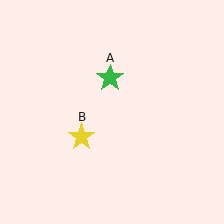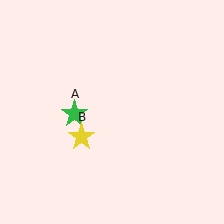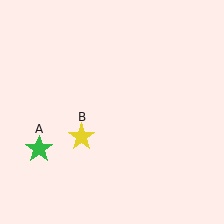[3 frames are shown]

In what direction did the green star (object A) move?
The green star (object A) moved down and to the left.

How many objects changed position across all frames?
1 object changed position: green star (object A).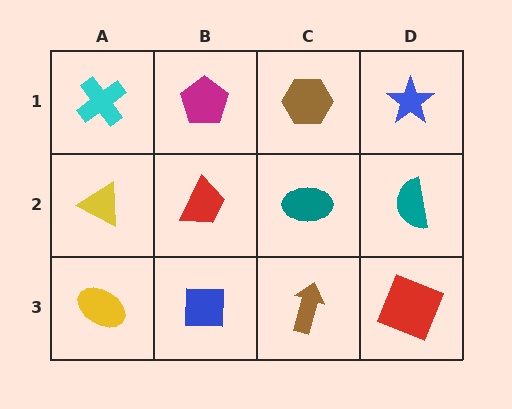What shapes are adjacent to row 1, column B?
A red trapezoid (row 2, column B), a cyan cross (row 1, column A), a brown hexagon (row 1, column C).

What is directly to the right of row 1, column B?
A brown hexagon.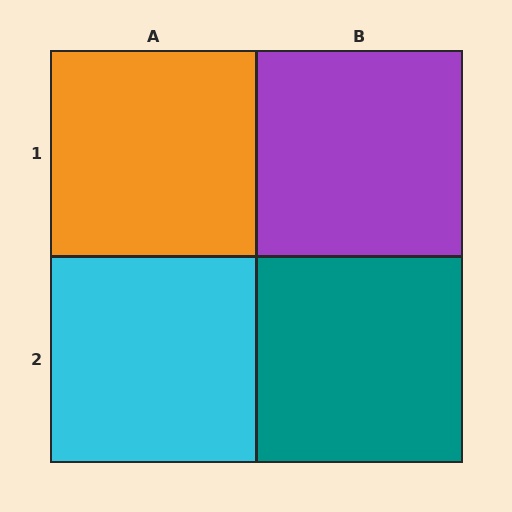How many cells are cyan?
1 cell is cyan.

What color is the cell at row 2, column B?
Teal.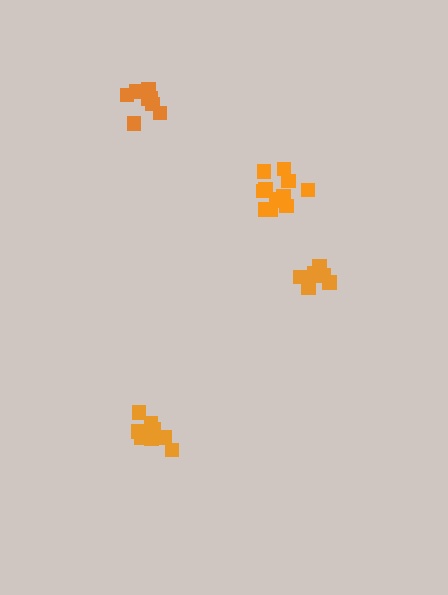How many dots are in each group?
Group 1: 12 dots, Group 2: 9 dots, Group 3: 9 dots, Group 4: 6 dots (36 total).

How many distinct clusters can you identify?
There are 4 distinct clusters.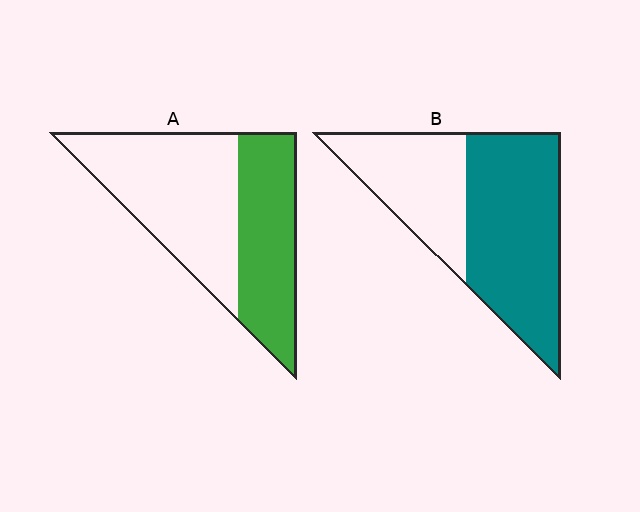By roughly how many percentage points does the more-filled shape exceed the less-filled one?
By roughly 20 percentage points (B over A).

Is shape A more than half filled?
No.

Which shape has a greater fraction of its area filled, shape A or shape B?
Shape B.